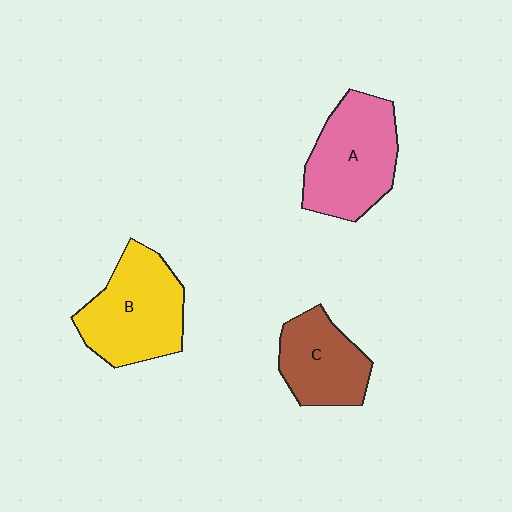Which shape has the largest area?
Shape B (yellow).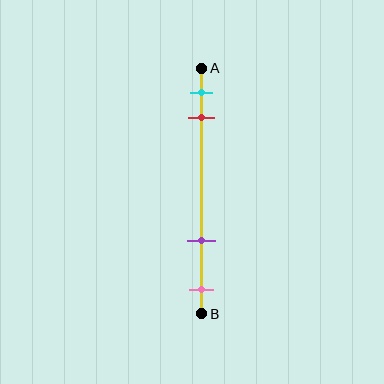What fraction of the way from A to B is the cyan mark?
The cyan mark is approximately 10% (0.1) of the way from A to B.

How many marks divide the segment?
There are 4 marks dividing the segment.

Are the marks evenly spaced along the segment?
No, the marks are not evenly spaced.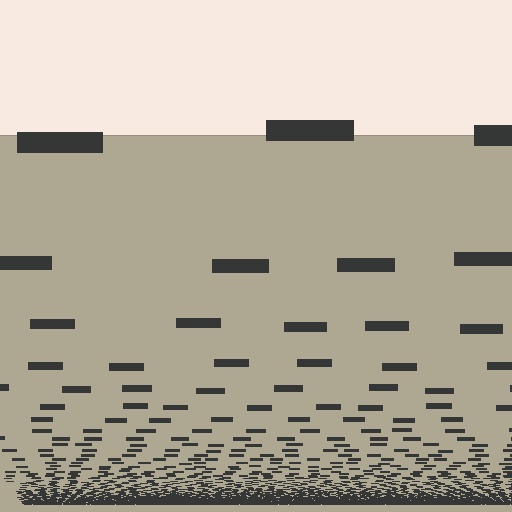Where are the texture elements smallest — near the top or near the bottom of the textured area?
Near the bottom.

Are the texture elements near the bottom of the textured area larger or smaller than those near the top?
Smaller. The gradient is inverted — elements near the bottom are smaller and denser.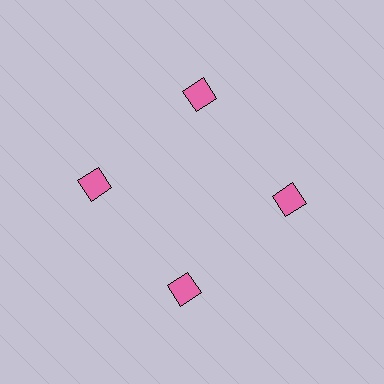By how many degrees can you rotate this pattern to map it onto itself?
The pattern maps onto itself every 90 degrees of rotation.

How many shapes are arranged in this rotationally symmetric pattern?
There are 4 shapes, arranged in 4 groups of 1.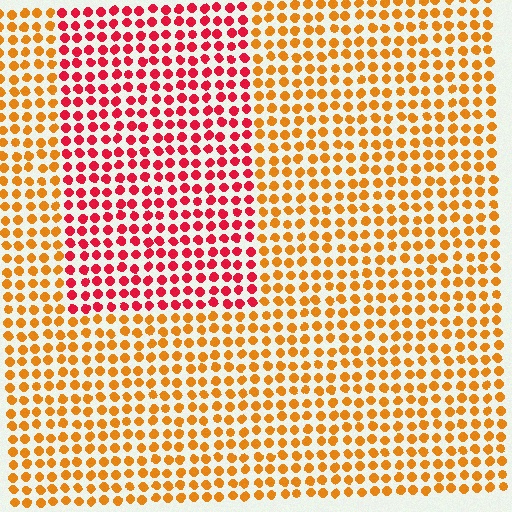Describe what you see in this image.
The image is filled with small orange elements in a uniform arrangement. A rectangle-shaped region is visible where the elements are tinted to a slightly different hue, forming a subtle color boundary.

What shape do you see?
I see a rectangle.